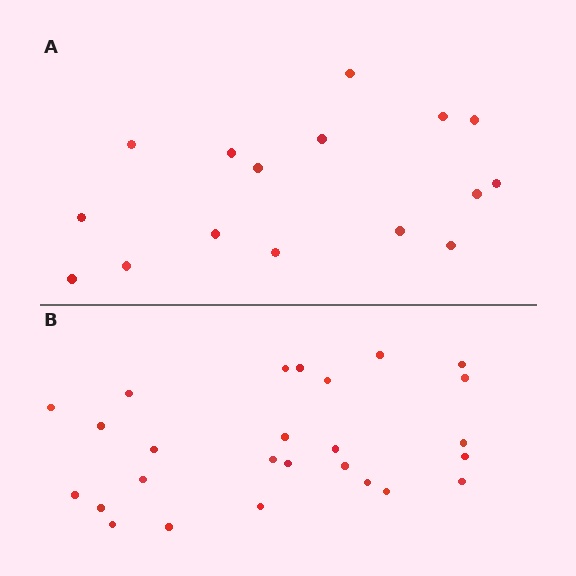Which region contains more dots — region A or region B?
Region B (the bottom region) has more dots.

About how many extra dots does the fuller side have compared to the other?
Region B has roughly 10 or so more dots than region A.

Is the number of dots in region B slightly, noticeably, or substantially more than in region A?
Region B has substantially more. The ratio is roughly 1.6 to 1.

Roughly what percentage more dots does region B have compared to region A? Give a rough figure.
About 60% more.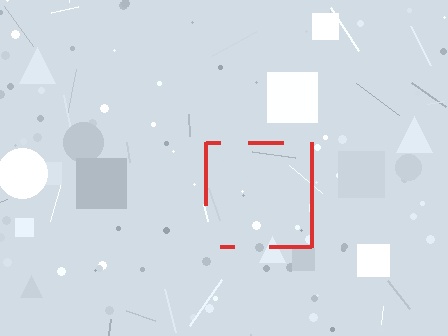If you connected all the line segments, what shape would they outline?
They would outline a square.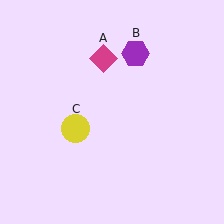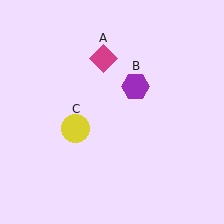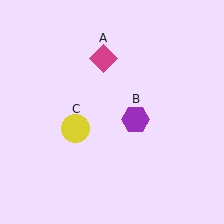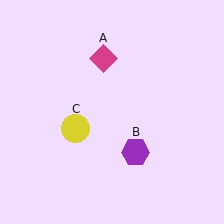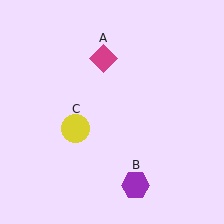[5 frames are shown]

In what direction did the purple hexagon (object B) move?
The purple hexagon (object B) moved down.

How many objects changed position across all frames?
1 object changed position: purple hexagon (object B).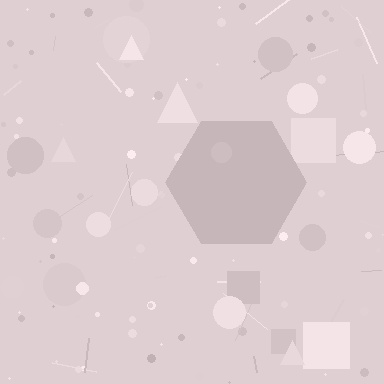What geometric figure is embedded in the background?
A hexagon is embedded in the background.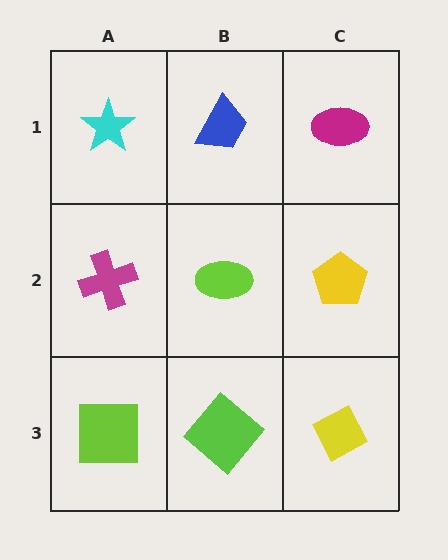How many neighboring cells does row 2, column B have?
4.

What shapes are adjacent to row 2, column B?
A blue trapezoid (row 1, column B), a lime diamond (row 3, column B), a magenta cross (row 2, column A), a yellow pentagon (row 2, column C).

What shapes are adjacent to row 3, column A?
A magenta cross (row 2, column A), a lime diamond (row 3, column B).